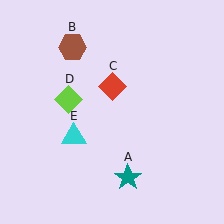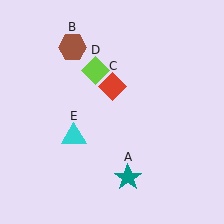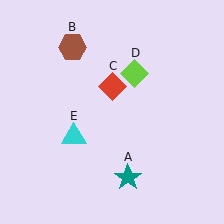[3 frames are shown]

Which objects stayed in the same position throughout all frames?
Teal star (object A) and brown hexagon (object B) and red diamond (object C) and cyan triangle (object E) remained stationary.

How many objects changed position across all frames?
1 object changed position: lime diamond (object D).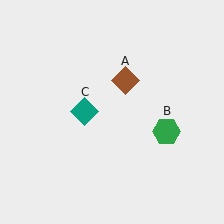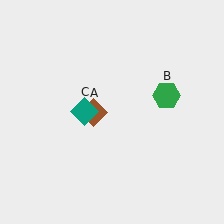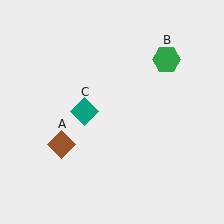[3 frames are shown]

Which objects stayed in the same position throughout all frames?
Teal diamond (object C) remained stationary.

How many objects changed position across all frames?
2 objects changed position: brown diamond (object A), green hexagon (object B).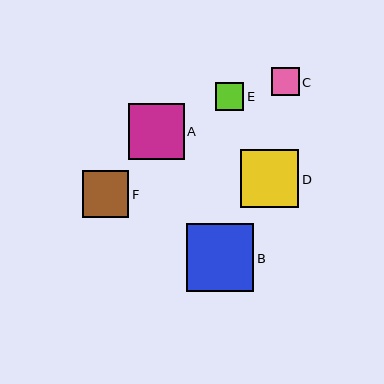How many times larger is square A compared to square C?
Square A is approximately 2.0 times the size of square C.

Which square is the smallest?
Square C is the smallest with a size of approximately 28 pixels.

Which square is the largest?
Square B is the largest with a size of approximately 67 pixels.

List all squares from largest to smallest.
From largest to smallest: B, D, A, F, E, C.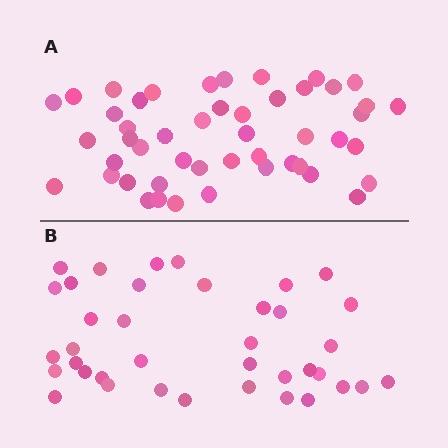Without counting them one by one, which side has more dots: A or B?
Region A (the top region) has more dots.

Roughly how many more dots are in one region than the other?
Region A has roughly 10 or so more dots than region B.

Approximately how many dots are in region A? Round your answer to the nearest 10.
About 50 dots. (The exact count is 48, which rounds to 50.)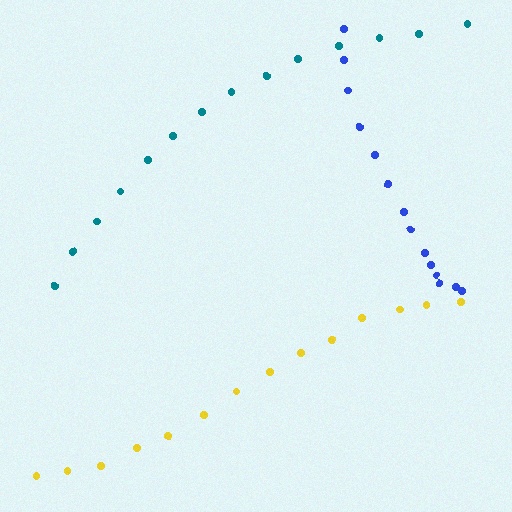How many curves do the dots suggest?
There are 3 distinct paths.